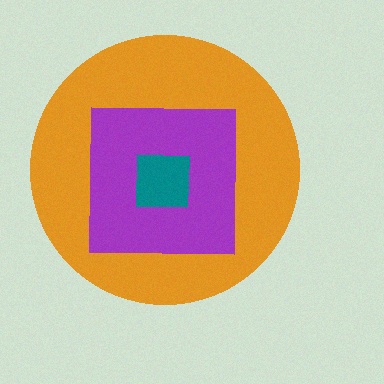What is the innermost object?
The teal square.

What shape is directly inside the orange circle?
The purple square.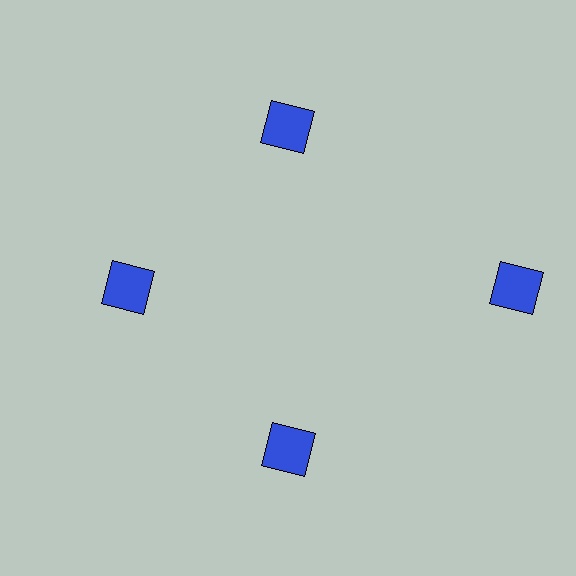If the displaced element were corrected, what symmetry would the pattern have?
It would have 4-fold rotational symmetry — the pattern would map onto itself every 90 degrees.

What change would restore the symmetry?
The symmetry would be restored by moving it inward, back onto the ring so that all 4 squares sit at equal angles and equal distance from the center.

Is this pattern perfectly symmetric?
No. The 4 blue squares are arranged in a ring, but one element near the 3 o'clock position is pushed outward from the center, breaking the 4-fold rotational symmetry.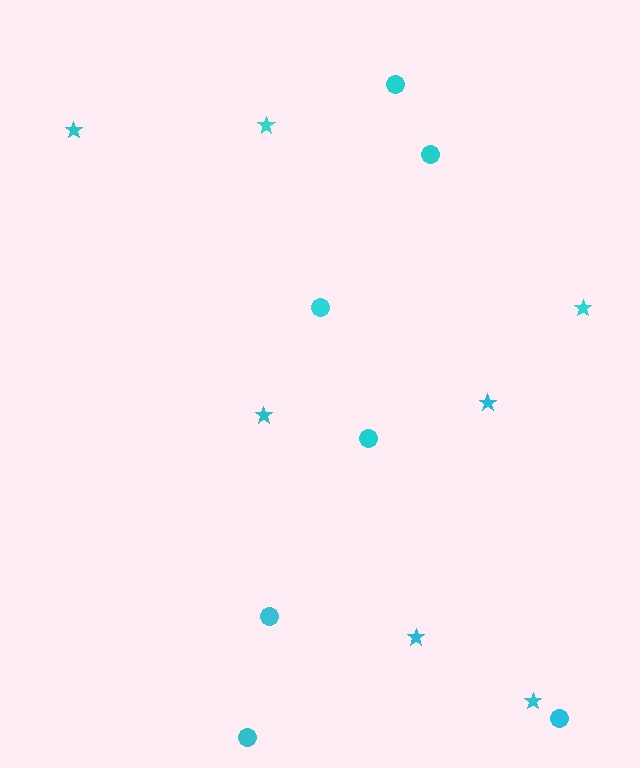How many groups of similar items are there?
There are 2 groups: one group of circles (7) and one group of stars (7).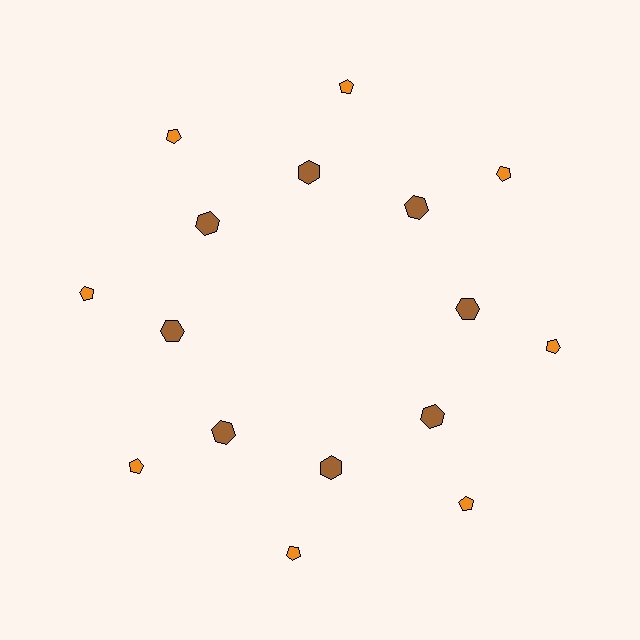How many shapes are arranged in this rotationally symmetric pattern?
There are 24 shapes, arranged in 8 groups of 3.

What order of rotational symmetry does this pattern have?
This pattern has 8-fold rotational symmetry.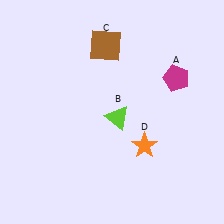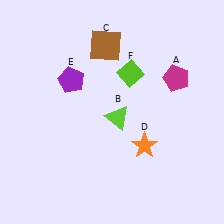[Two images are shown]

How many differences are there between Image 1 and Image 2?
There are 2 differences between the two images.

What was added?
A purple pentagon (E), a lime diamond (F) were added in Image 2.